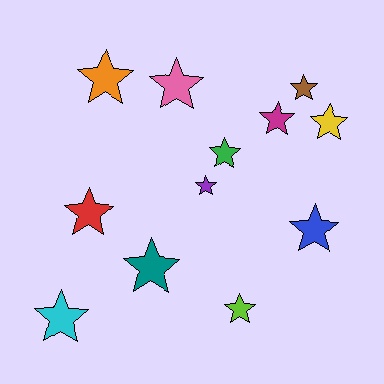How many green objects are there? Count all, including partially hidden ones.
There is 1 green object.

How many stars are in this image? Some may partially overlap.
There are 12 stars.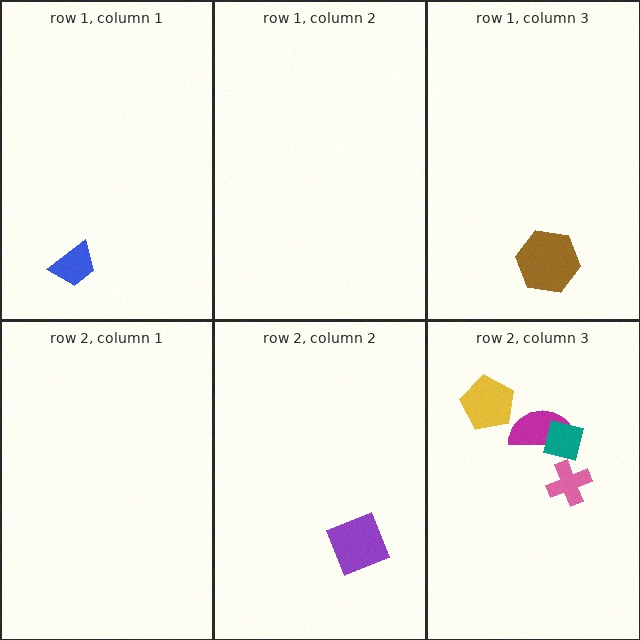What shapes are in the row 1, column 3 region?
The brown hexagon.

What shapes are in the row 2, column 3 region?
The magenta semicircle, the teal square, the pink cross, the yellow pentagon.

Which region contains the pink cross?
The row 2, column 3 region.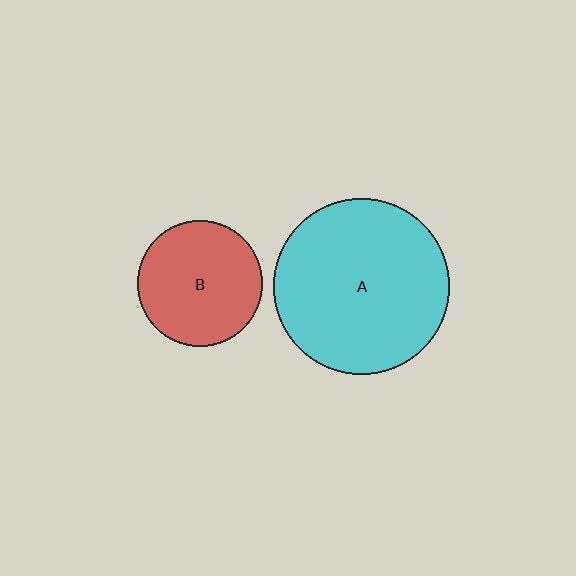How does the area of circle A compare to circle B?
Approximately 2.0 times.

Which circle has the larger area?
Circle A (cyan).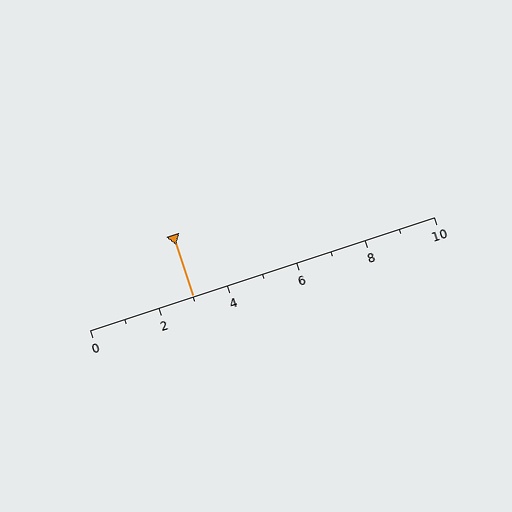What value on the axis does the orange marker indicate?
The marker indicates approximately 3.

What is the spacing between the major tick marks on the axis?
The major ticks are spaced 2 apart.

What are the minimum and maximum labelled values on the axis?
The axis runs from 0 to 10.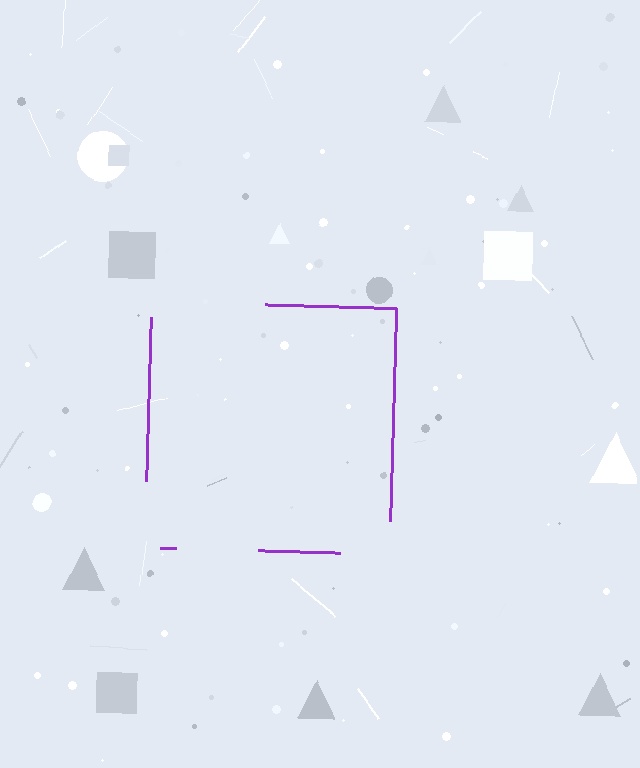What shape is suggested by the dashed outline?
The dashed outline suggests a square.